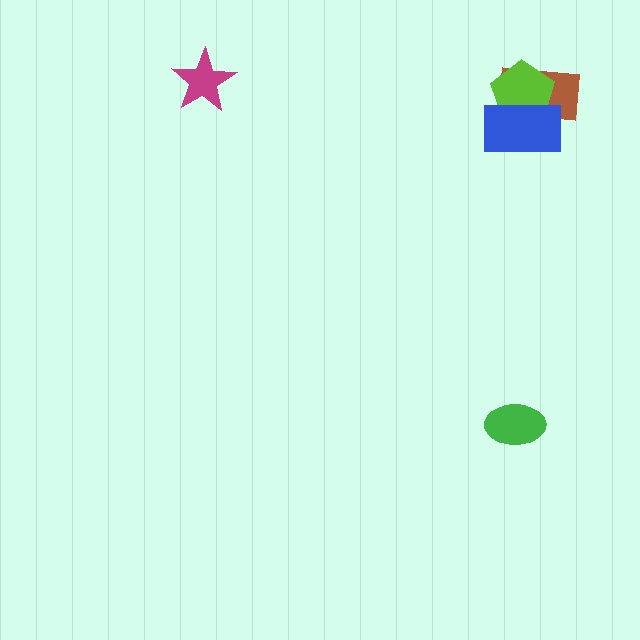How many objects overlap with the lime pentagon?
2 objects overlap with the lime pentagon.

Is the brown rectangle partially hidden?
Yes, it is partially covered by another shape.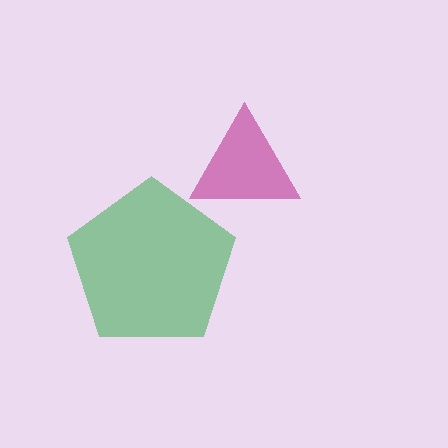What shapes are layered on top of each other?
The layered shapes are: a green pentagon, a magenta triangle.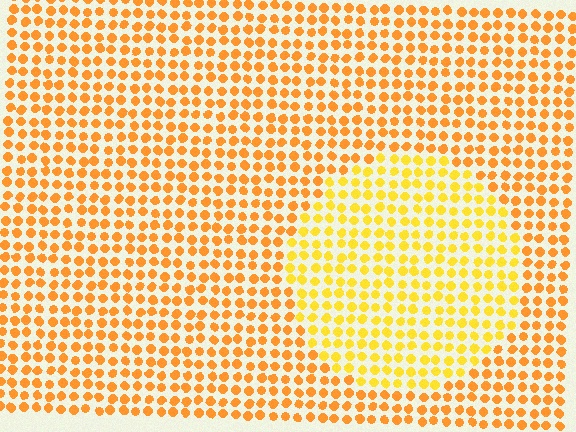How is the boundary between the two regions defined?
The boundary is defined purely by a slight shift in hue (about 22 degrees). Spacing, size, and orientation are identical on both sides.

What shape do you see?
I see a circle.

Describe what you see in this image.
The image is filled with small orange elements in a uniform arrangement. A circle-shaped region is visible where the elements are tinted to a slightly different hue, forming a subtle color boundary.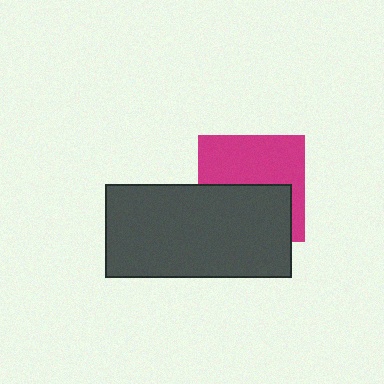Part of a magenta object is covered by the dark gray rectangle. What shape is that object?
It is a square.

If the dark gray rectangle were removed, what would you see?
You would see the complete magenta square.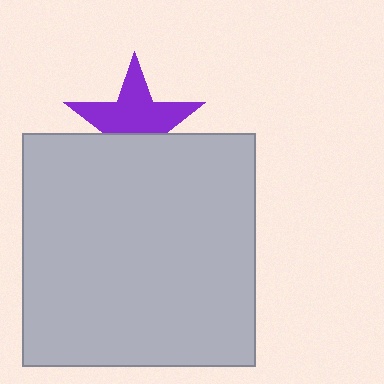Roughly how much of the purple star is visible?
About half of it is visible (roughly 63%).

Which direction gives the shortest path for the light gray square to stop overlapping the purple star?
Moving down gives the shortest separation.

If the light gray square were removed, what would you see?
You would see the complete purple star.